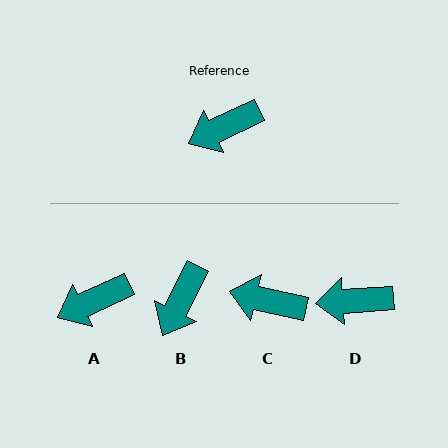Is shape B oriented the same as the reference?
No, it is off by about 38 degrees.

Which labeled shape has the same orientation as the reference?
A.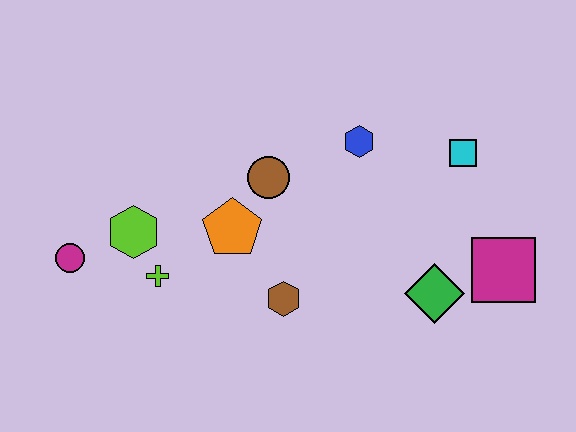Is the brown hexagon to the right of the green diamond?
No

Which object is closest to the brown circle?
The orange pentagon is closest to the brown circle.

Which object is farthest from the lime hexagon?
The magenta square is farthest from the lime hexagon.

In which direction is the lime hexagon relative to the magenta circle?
The lime hexagon is to the right of the magenta circle.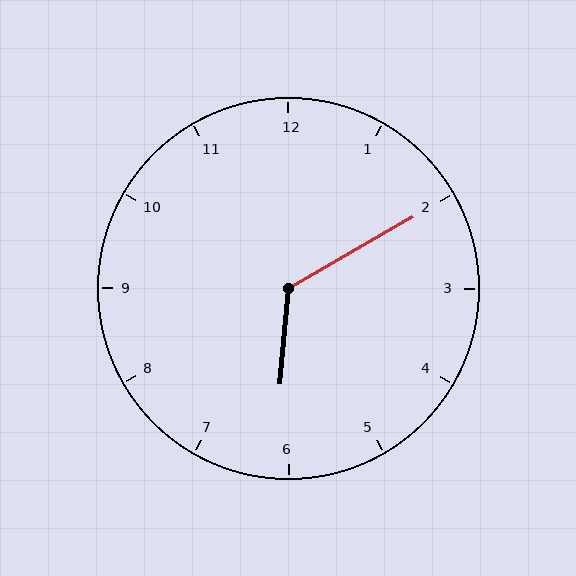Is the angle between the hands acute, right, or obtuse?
It is obtuse.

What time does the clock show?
6:10.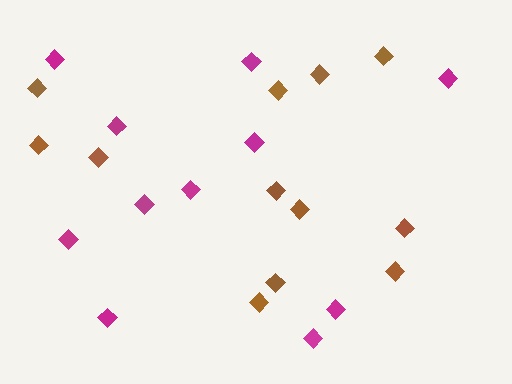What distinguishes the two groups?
There are 2 groups: one group of magenta diamonds (11) and one group of brown diamonds (12).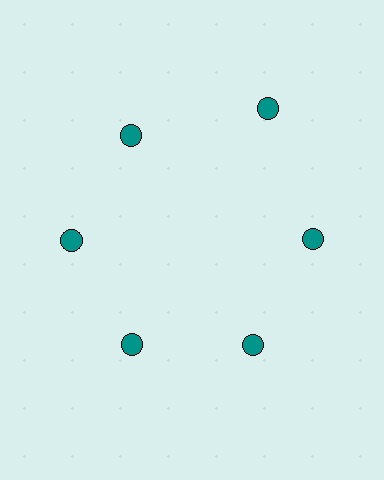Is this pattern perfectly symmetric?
No. The 6 teal circles are arranged in a ring, but one element near the 1 o'clock position is pushed outward from the center, breaking the 6-fold rotational symmetry.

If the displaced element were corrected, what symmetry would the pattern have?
It would have 6-fold rotational symmetry — the pattern would map onto itself every 60 degrees.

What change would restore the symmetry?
The symmetry would be restored by moving it inward, back onto the ring so that all 6 circles sit at equal angles and equal distance from the center.